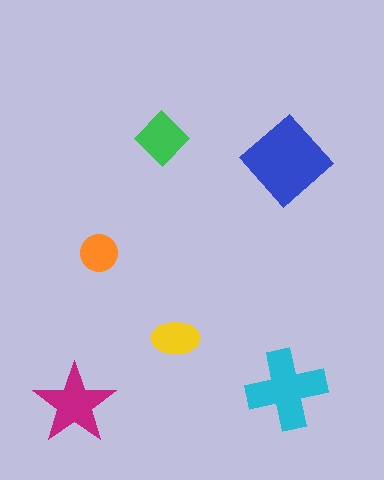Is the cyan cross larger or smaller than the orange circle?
Larger.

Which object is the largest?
The blue diamond.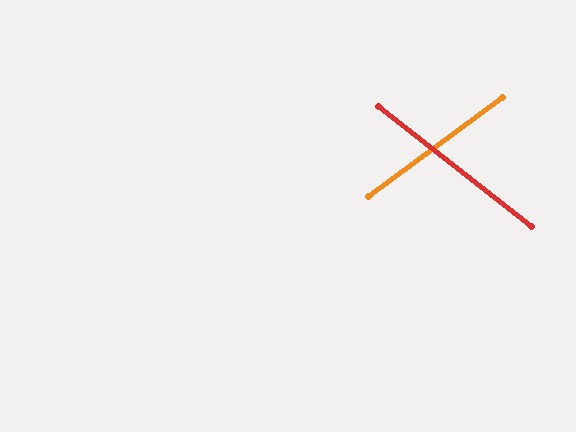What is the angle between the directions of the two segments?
Approximately 74 degrees.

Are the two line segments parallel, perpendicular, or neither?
Neither parallel nor perpendicular — they differ by about 74°.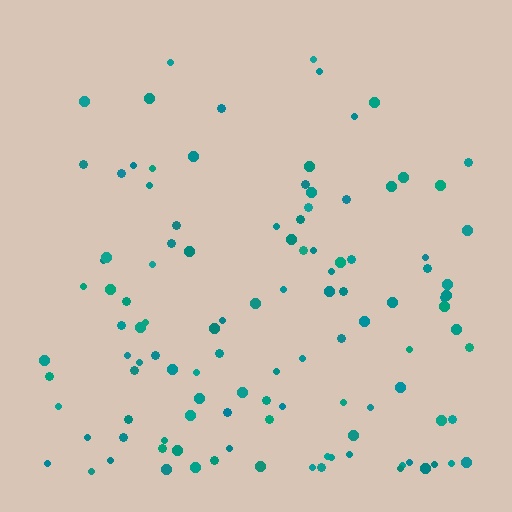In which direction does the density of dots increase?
From top to bottom, with the bottom side densest.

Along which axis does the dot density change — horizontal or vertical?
Vertical.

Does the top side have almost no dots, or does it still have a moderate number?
Still a moderate number, just noticeably fewer than the bottom.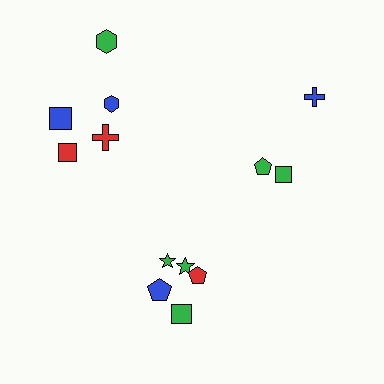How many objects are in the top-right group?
There are 3 objects.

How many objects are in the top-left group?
There are 5 objects.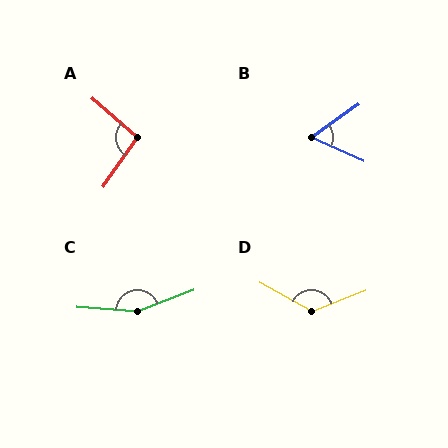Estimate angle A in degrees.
Approximately 96 degrees.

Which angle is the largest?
C, at approximately 154 degrees.